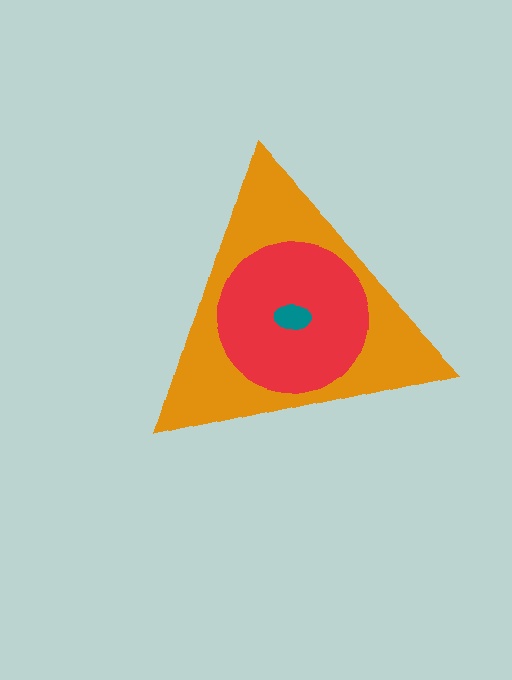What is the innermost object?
The teal ellipse.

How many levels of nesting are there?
3.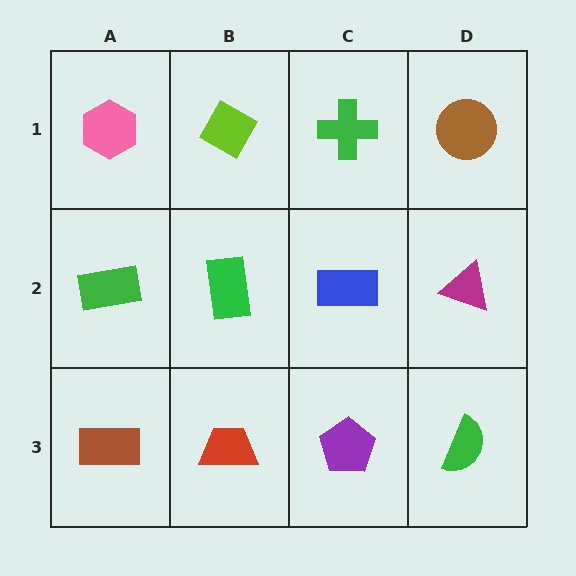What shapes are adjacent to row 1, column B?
A green rectangle (row 2, column B), a pink hexagon (row 1, column A), a green cross (row 1, column C).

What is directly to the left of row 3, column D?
A purple pentagon.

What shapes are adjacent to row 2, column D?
A brown circle (row 1, column D), a green semicircle (row 3, column D), a blue rectangle (row 2, column C).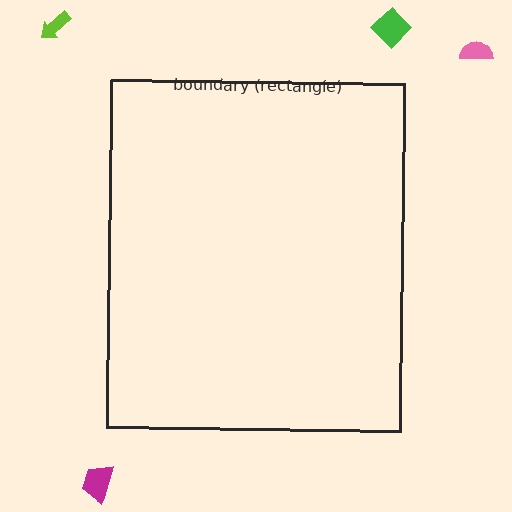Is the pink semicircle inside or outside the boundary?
Outside.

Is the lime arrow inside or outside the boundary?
Outside.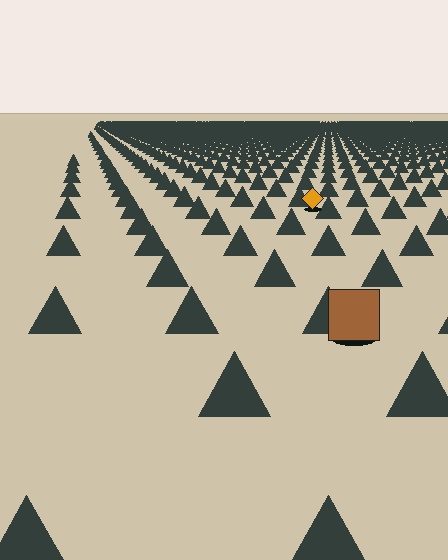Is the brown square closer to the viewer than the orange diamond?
Yes. The brown square is closer — you can tell from the texture gradient: the ground texture is coarser near it.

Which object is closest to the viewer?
The brown square is closest. The texture marks near it are larger and more spread out.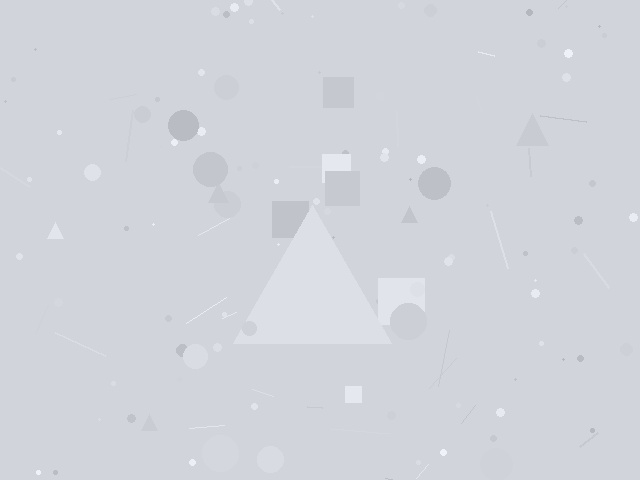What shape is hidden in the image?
A triangle is hidden in the image.